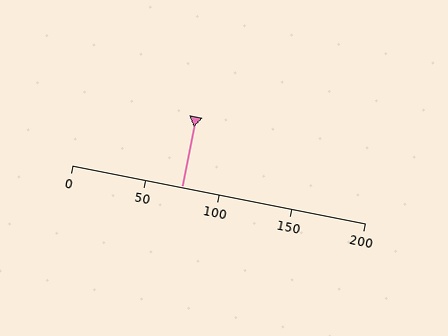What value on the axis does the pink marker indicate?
The marker indicates approximately 75.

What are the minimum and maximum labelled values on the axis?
The axis runs from 0 to 200.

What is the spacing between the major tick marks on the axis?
The major ticks are spaced 50 apart.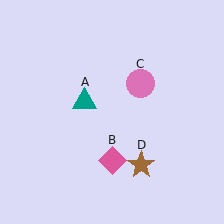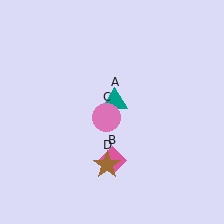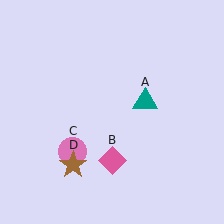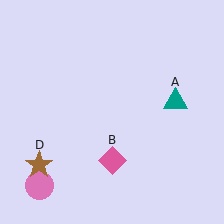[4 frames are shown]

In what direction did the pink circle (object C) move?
The pink circle (object C) moved down and to the left.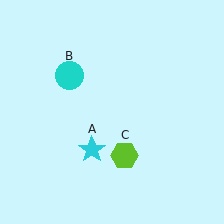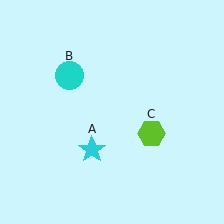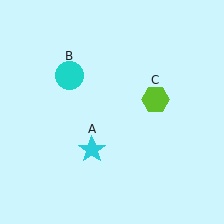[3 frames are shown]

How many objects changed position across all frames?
1 object changed position: lime hexagon (object C).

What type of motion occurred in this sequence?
The lime hexagon (object C) rotated counterclockwise around the center of the scene.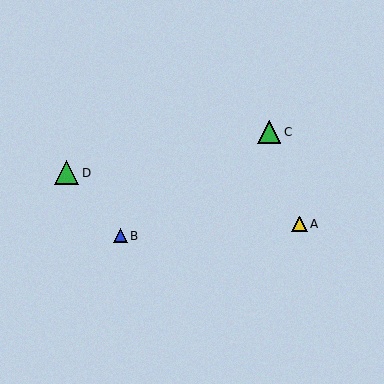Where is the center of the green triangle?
The center of the green triangle is at (269, 132).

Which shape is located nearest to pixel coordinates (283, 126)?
The green triangle (labeled C) at (269, 132) is nearest to that location.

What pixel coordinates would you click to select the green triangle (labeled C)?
Click at (269, 132) to select the green triangle C.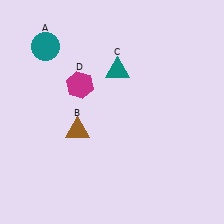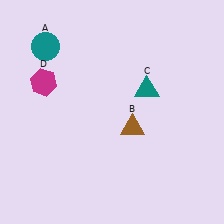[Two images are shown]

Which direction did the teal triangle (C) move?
The teal triangle (C) moved right.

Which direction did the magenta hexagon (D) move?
The magenta hexagon (D) moved left.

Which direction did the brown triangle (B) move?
The brown triangle (B) moved right.